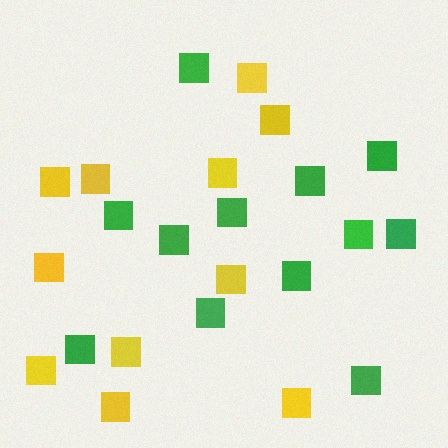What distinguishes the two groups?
There are 2 groups: one group of green squares (12) and one group of yellow squares (11).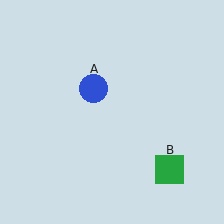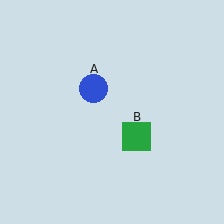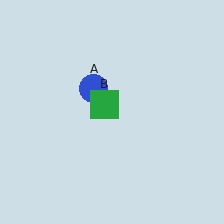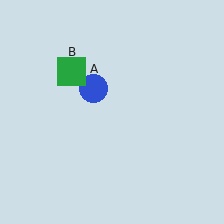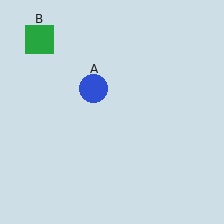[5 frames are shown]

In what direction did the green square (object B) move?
The green square (object B) moved up and to the left.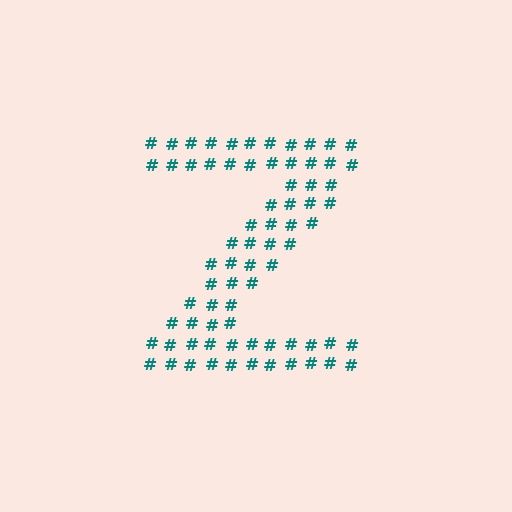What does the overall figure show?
The overall figure shows the letter Z.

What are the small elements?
The small elements are hash symbols.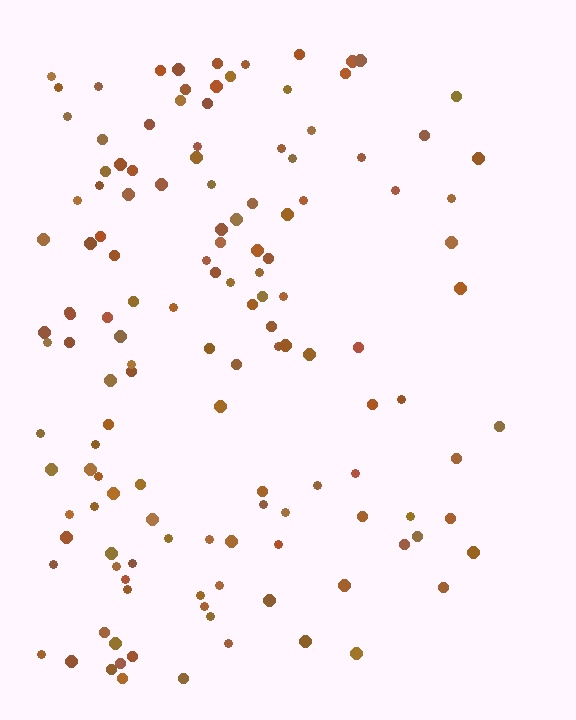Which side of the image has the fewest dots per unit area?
The right.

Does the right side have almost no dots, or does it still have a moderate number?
Still a moderate number, just noticeably fewer than the left.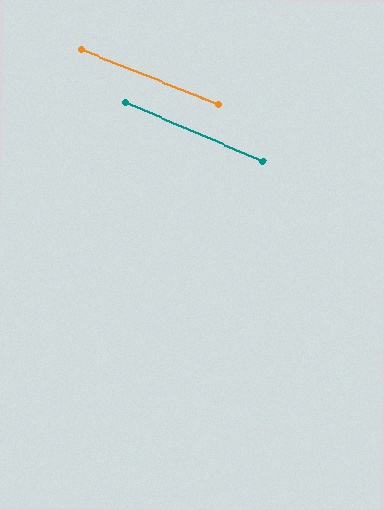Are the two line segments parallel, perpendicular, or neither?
Parallel — their directions differ by only 1.9°.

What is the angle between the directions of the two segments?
Approximately 2 degrees.